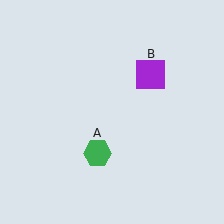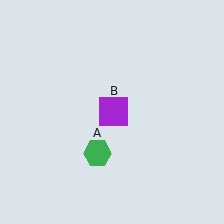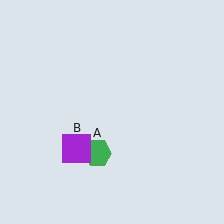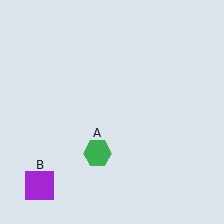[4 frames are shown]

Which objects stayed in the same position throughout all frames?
Green hexagon (object A) remained stationary.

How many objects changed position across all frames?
1 object changed position: purple square (object B).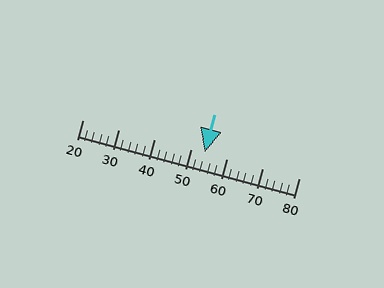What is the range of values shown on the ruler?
The ruler shows values from 20 to 80.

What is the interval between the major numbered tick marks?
The major tick marks are spaced 10 units apart.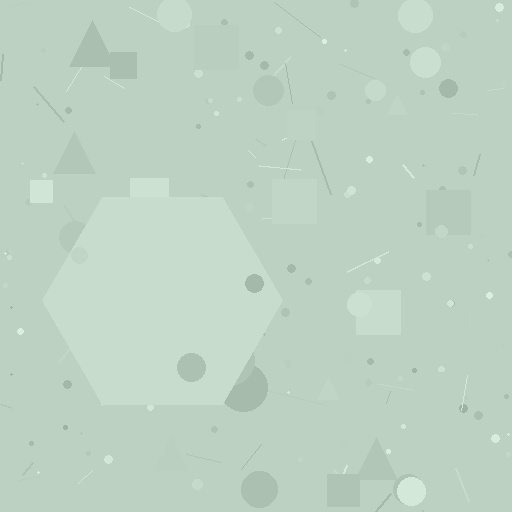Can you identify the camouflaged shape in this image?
The camouflaged shape is a hexagon.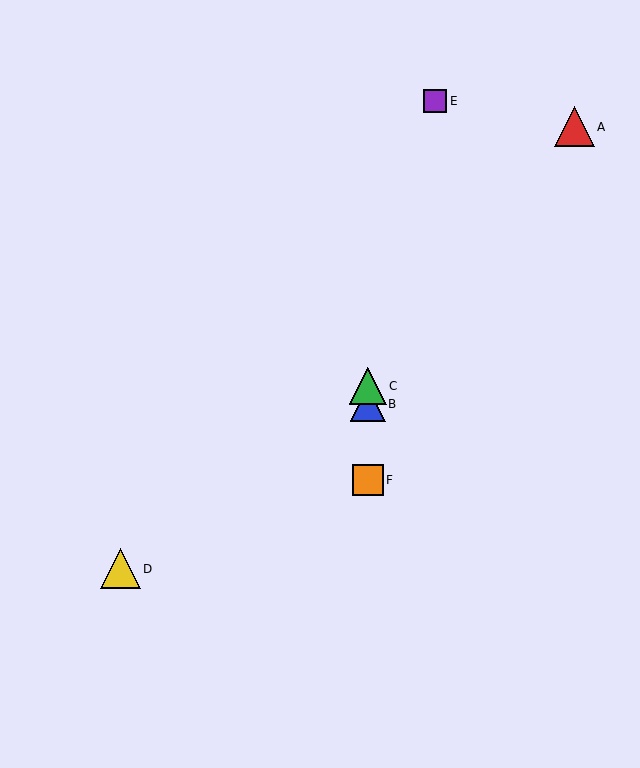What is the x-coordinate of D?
Object D is at x≈120.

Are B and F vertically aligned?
Yes, both are at x≈368.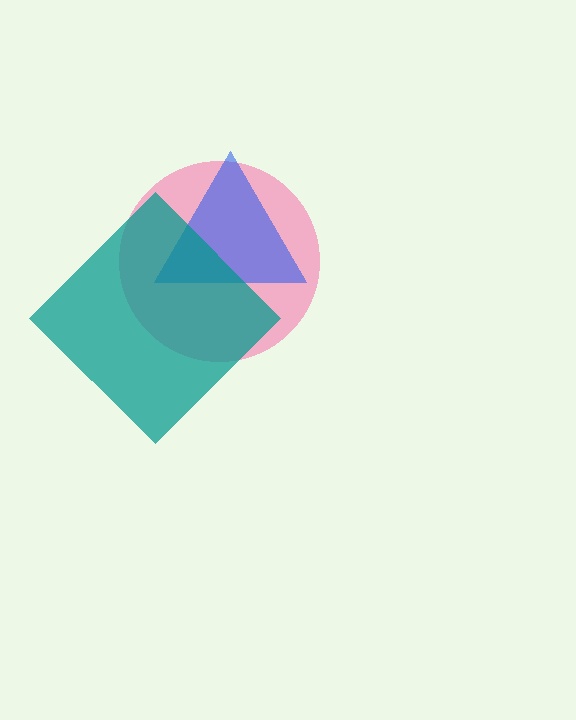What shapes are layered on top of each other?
The layered shapes are: a pink circle, a blue triangle, a teal diamond.